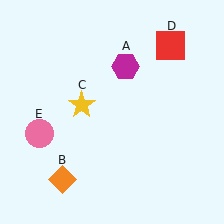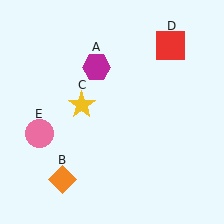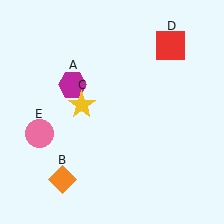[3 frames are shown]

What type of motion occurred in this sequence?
The magenta hexagon (object A) rotated counterclockwise around the center of the scene.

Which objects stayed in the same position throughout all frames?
Orange diamond (object B) and yellow star (object C) and red square (object D) and pink circle (object E) remained stationary.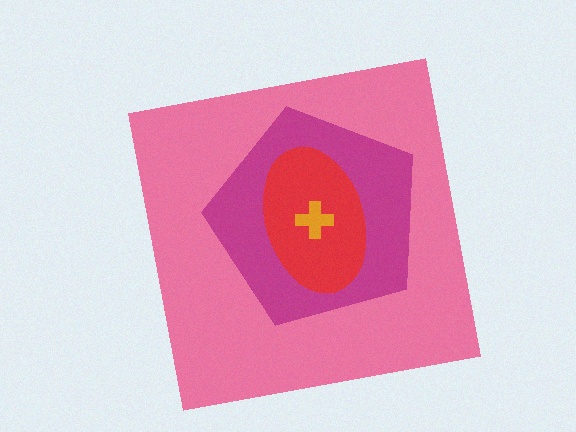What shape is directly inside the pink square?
The magenta pentagon.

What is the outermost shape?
The pink square.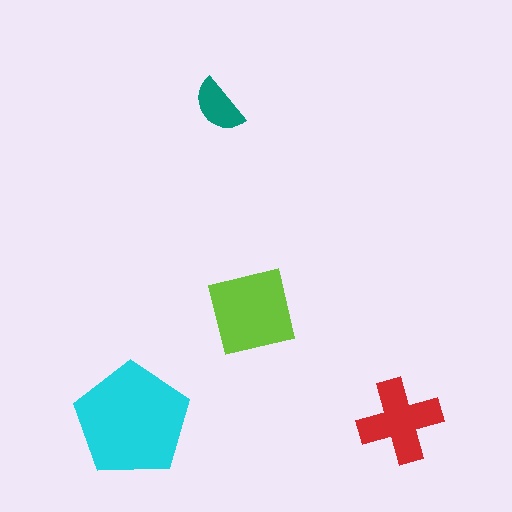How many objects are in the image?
There are 4 objects in the image.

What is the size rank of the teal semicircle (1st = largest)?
4th.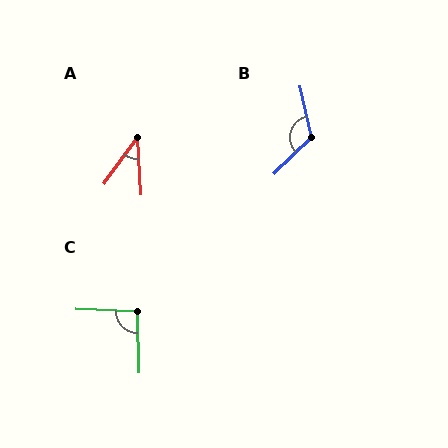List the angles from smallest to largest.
A (40°), C (94°), B (122°).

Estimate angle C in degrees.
Approximately 94 degrees.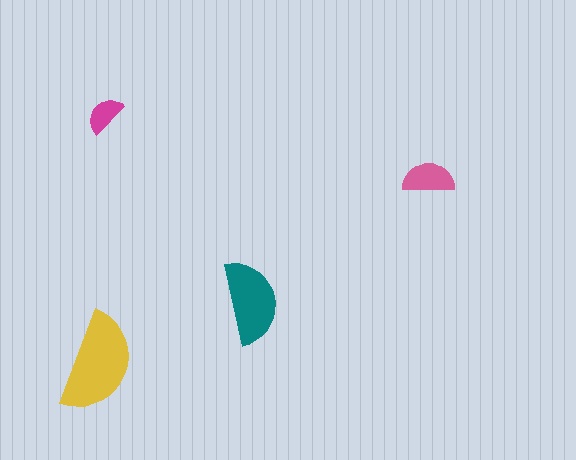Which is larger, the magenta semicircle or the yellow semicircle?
The yellow one.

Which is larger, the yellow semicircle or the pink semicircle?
The yellow one.